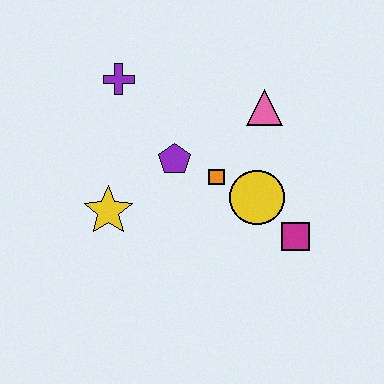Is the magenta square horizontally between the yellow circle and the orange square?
No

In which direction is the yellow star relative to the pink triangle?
The yellow star is to the left of the pink triangle.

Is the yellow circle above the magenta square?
Yes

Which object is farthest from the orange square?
The purple cross is farthest from the orange square.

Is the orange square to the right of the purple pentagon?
Yes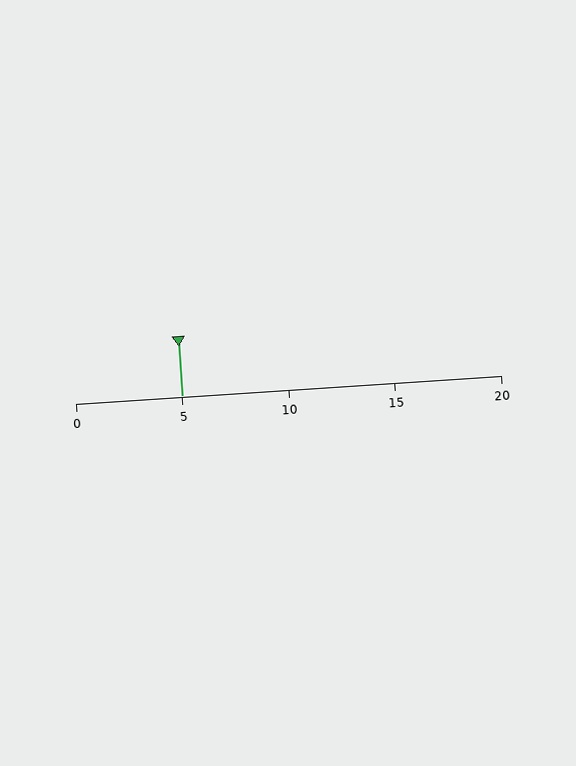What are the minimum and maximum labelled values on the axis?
The axis runs from 0 to 20.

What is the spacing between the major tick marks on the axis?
The major ticks are spaced 5 apart.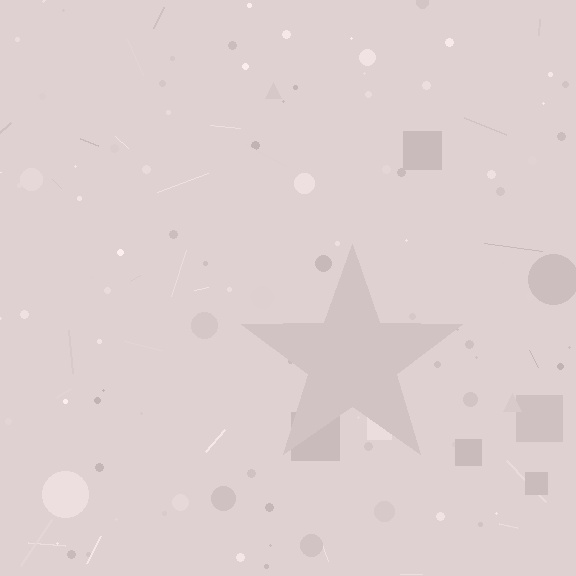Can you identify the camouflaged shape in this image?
The camouflaged shape is a star.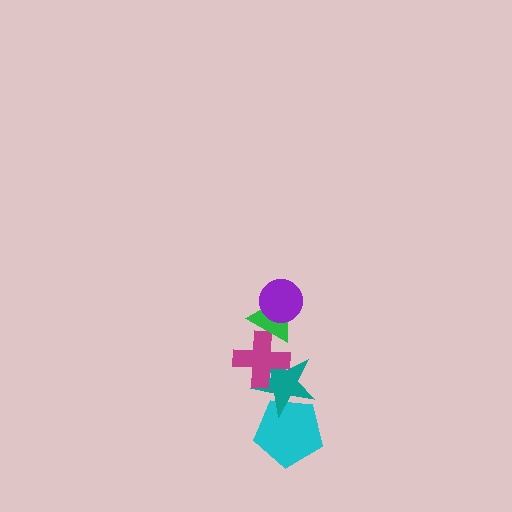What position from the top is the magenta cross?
The magenta cross is 3rd from the top.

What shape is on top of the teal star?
The magenta cross is on top of the teal star.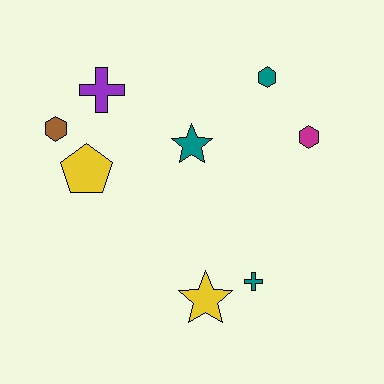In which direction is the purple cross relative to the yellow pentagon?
The purple cross is above the yellow pentagon.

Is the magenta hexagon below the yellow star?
No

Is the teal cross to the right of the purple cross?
Yes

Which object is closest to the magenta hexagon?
The teal hexagon is closest to the magenta hexagon.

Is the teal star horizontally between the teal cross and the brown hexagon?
Yes